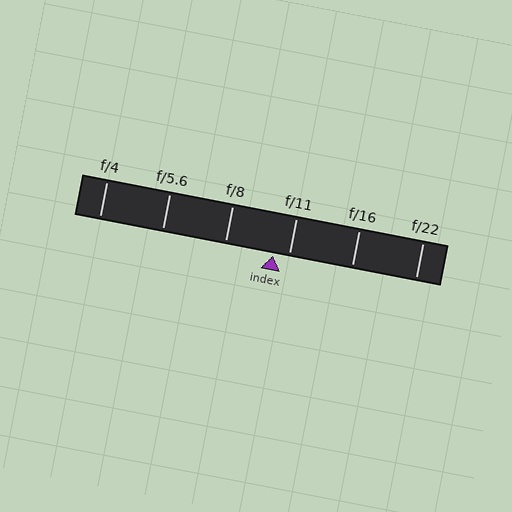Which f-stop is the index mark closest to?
The index mark is closest to f/11.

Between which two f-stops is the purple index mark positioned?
The index mark is between f/8 and f/11.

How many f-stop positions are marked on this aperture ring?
There are 6 f-stop positions marked.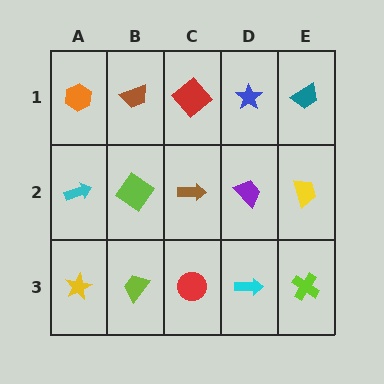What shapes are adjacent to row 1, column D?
A purple trapezoid (row 2, column D), a red diamond (row 1, column C), a teal trapezoid (row 1, column E).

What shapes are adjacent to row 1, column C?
A brown arrow (row 2, column C), a brown trapezoid (row 1, column B), a blue star (row 1, column D).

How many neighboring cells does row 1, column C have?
3.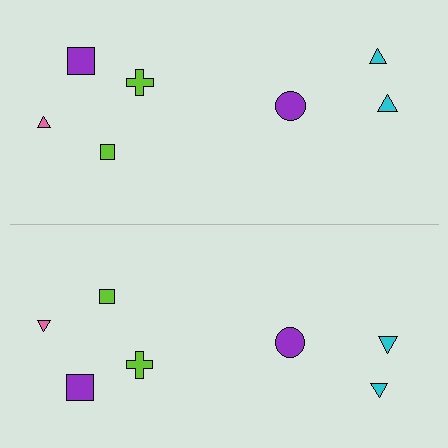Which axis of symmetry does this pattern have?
The pattern has a horizontal axis of symmetry running through the center of the image.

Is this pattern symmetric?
Yes, this pattern has bilateral (reflection) symmetry.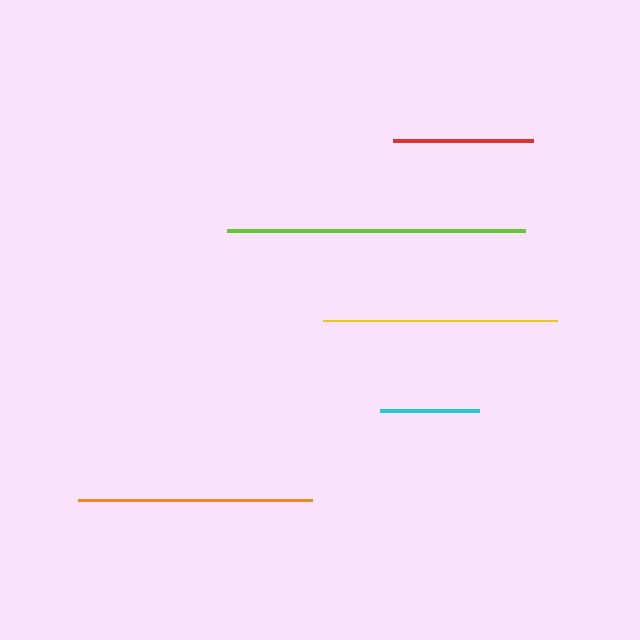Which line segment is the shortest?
The cyan line is the shortest at approximately 100 pixels.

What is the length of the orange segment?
The orange segment is approximately 234 pixels long.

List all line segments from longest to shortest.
From longest to shortest: lime, yellow, orange, red, cyan.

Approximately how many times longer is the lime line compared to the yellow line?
The lime line is approximately 1.3 times the length of the yellow line.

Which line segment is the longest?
The lime line is the longest at approximately 298 pixels.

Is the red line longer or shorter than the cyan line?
The red line is longer than the cyan line.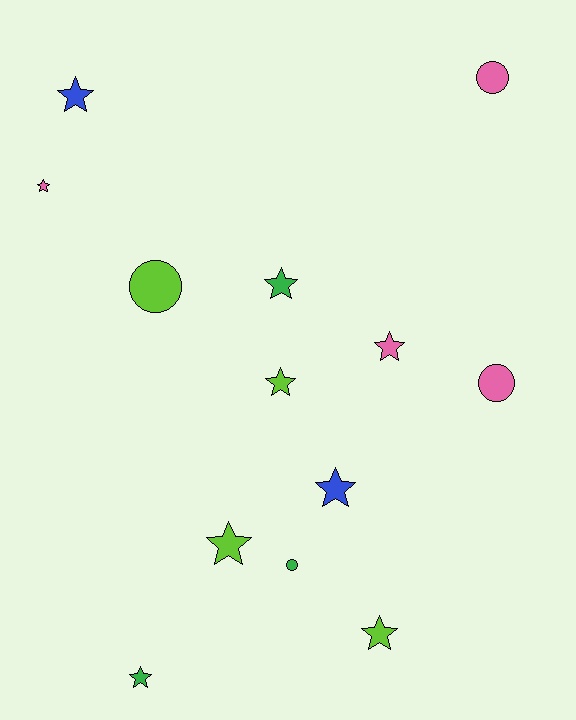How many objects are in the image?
There are 13 objects.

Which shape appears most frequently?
Star, with 9 objects.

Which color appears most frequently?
Lime, with 4 objects.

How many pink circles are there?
There are 2 pink circles.